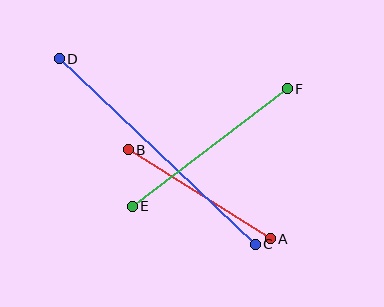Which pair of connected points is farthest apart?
Points C and D are farthest apart.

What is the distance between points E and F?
The distance is approximately 195 pixels.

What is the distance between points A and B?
The distance is approximately 167 pixels.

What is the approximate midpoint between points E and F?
The midpoint is at approximately (210, 147) pixels.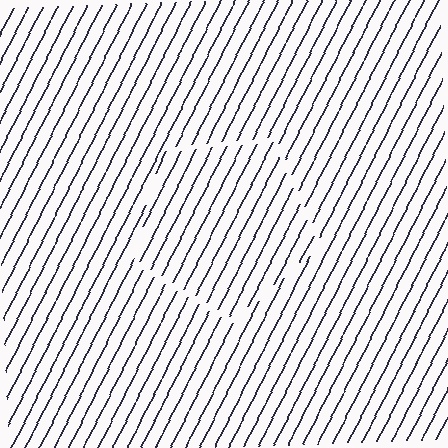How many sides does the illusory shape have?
5 sides — the line-ends trace a pentagon.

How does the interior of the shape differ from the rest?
The interior of the shape contains the same grating, shifted by half a period — the contour is defined by the phase discontinuity where line-ends from the inner and outer gratings abut.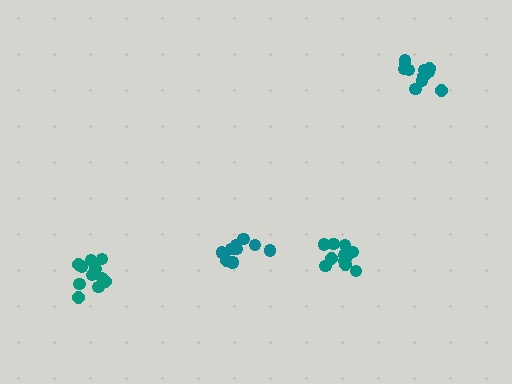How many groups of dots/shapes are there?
There are 4 groups.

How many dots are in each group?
Group 1: 11 dots, Group 2: 11 dots, Group 3: 11 dots, Group 4: 10 dots (43 total).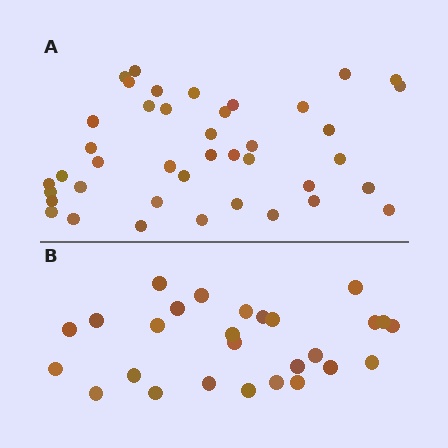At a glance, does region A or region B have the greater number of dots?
Region A (the top region) has more dots.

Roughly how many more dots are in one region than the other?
Region A has approximately 15 more dots than region B.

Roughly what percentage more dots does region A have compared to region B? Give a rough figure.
About 50% more.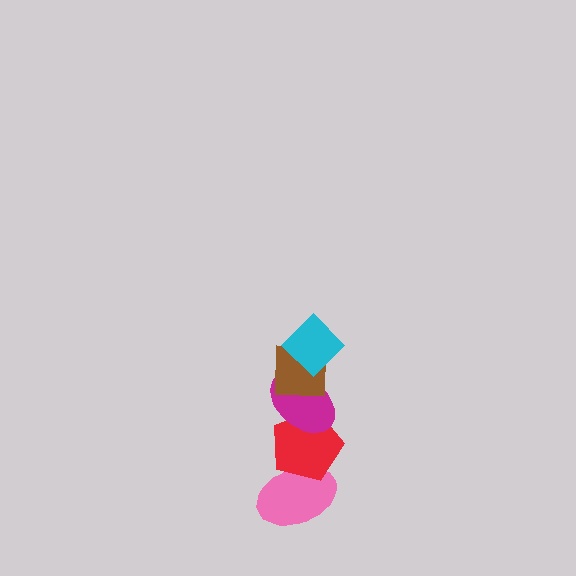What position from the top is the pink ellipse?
The pink ellipse is 5th from the top.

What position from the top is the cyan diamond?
The cyan diamond is 1st from the top.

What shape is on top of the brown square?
The cyan diamond is on top of the brown square.